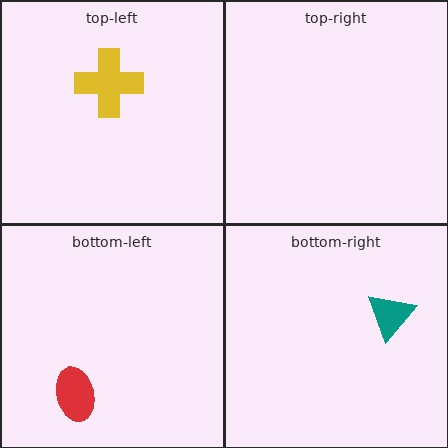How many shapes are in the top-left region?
1.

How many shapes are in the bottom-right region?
1.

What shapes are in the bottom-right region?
The teal triangle.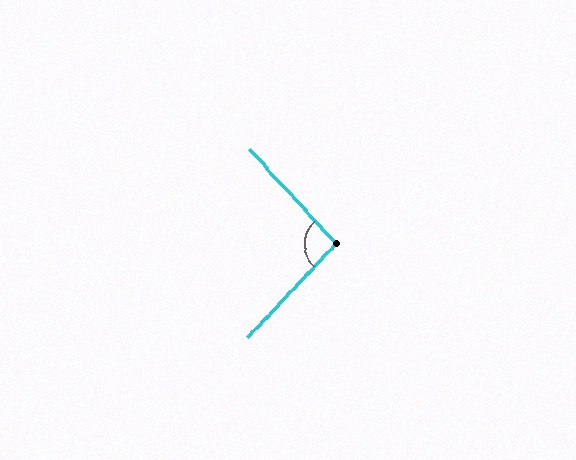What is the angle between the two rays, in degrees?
Approximately 94 degrees.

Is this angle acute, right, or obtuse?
It is approximately a right angle.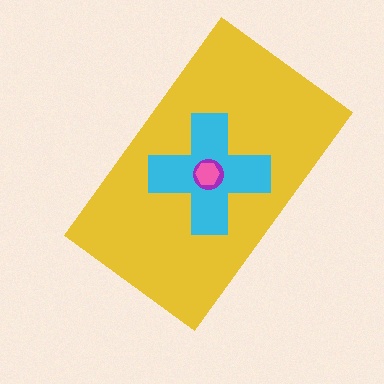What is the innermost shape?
The pink hexagon.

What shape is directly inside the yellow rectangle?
The cyan cross.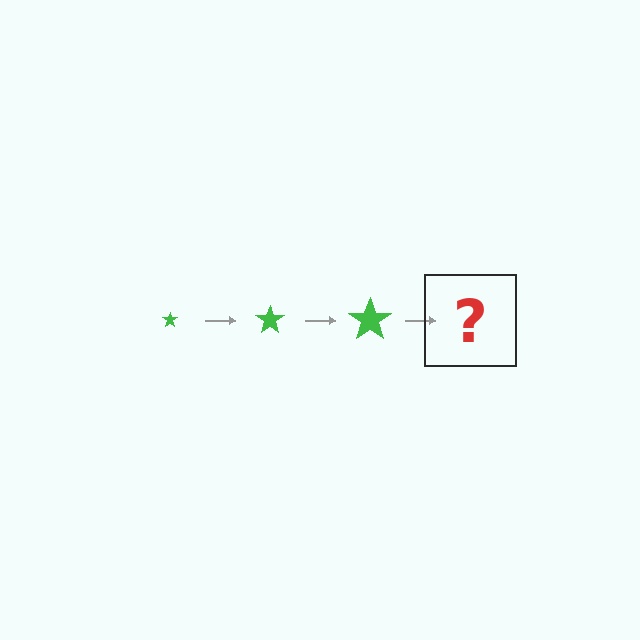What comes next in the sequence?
The next element should be a green star, larger than the previous one.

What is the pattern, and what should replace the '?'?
The pattern is that the star gets progressively larger each step. The '?' should be a green star, larger than the previous one.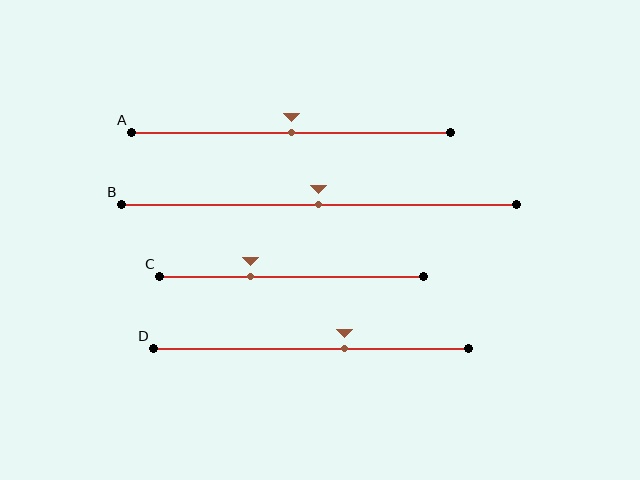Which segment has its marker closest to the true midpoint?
Segment A has its marker closest to the true midpoint.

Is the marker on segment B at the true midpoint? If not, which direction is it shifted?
Yes, the marker on segment B is at the true midpoint.